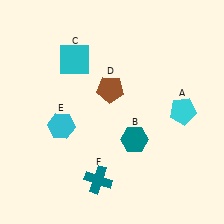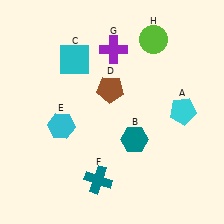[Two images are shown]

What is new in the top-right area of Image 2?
A lime circle (H) was added in the top-right area of Image 2.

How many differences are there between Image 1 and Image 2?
There are 2 differences between the two images.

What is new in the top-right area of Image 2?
A purple cross (G) was added in the top-right area of Image 2.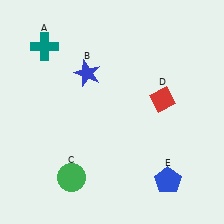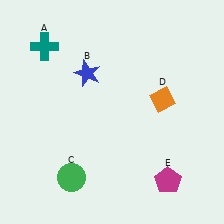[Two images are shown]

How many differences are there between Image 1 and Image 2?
There are 2 differences between the two images.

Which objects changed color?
D changed from red to orange. E changed from blue to magenta.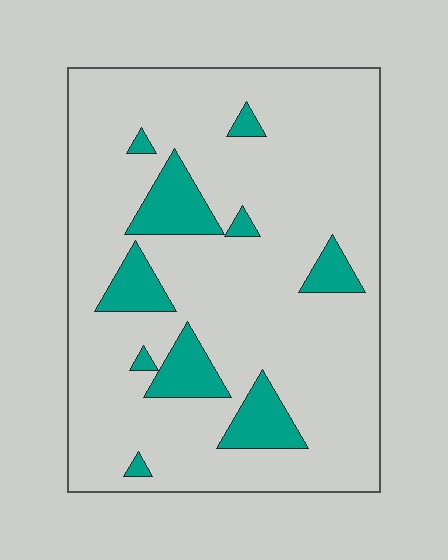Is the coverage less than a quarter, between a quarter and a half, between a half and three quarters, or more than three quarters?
Less than a quarter.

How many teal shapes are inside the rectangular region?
10.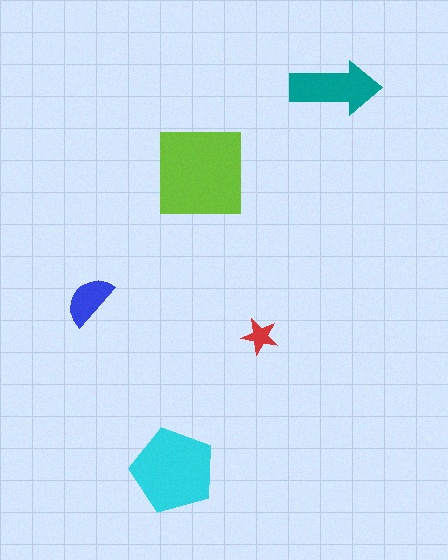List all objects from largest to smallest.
The lime square, the cyan pentagon, the teal arrow, the blue semicircle, the red star.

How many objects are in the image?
There are 5 objects in the image.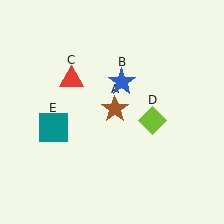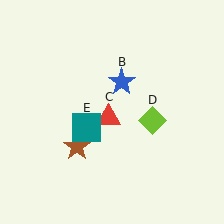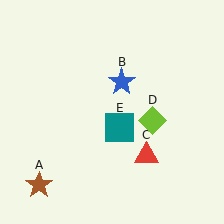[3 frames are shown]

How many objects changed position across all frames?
3 objects changed position: brown star (object A), red triangle (object C), teal square (object E).